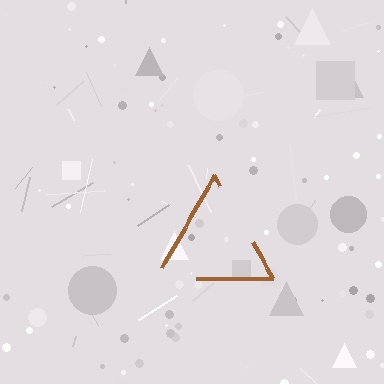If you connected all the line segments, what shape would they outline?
They would outline a triangle.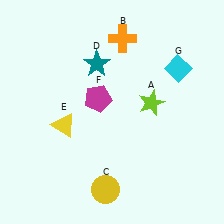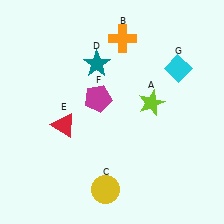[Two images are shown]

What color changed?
The triangle (E) changed from yellow in Image 1 to red in Image 2.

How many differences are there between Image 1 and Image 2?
There is 1 difference between the two images.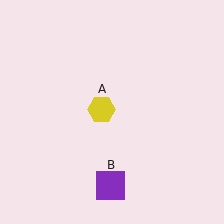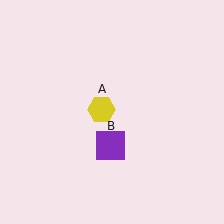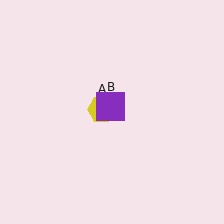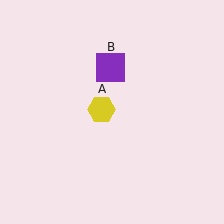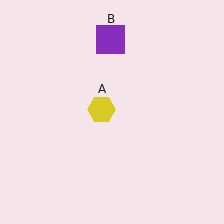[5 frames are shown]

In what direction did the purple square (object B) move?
The purple square (object B) moved up.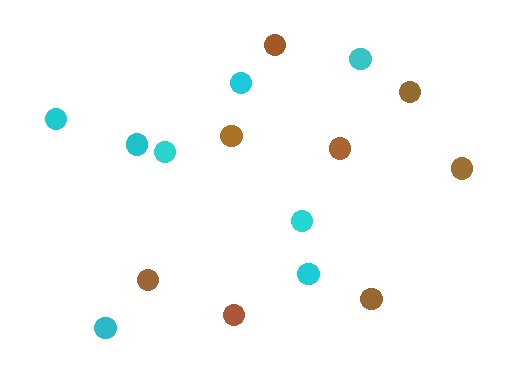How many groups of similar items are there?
There are 2 groups: one group of brown circles (8) and one group of cyan circles (8).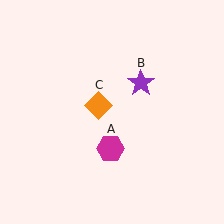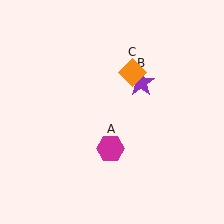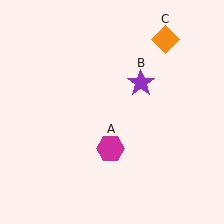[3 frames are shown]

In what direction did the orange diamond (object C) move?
The orange diamond (object C) moved up and to the right.